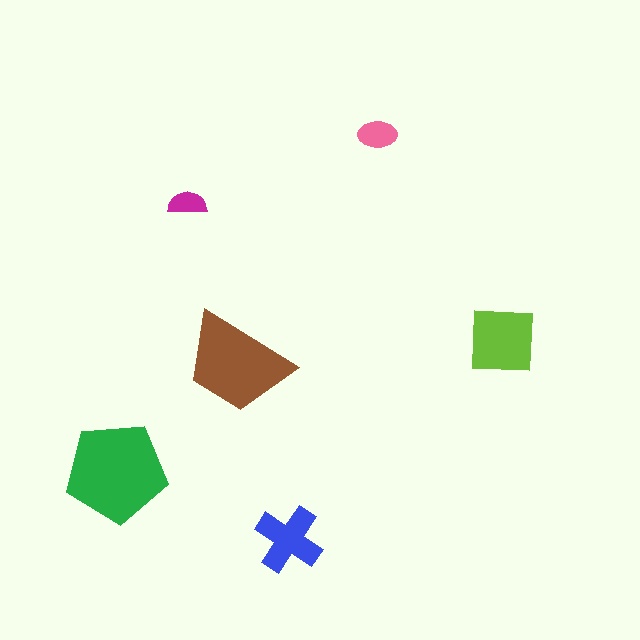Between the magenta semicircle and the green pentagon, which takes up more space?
The green pentagon.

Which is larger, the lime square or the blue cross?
The lime square.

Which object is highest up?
The pink ellipse is topmost.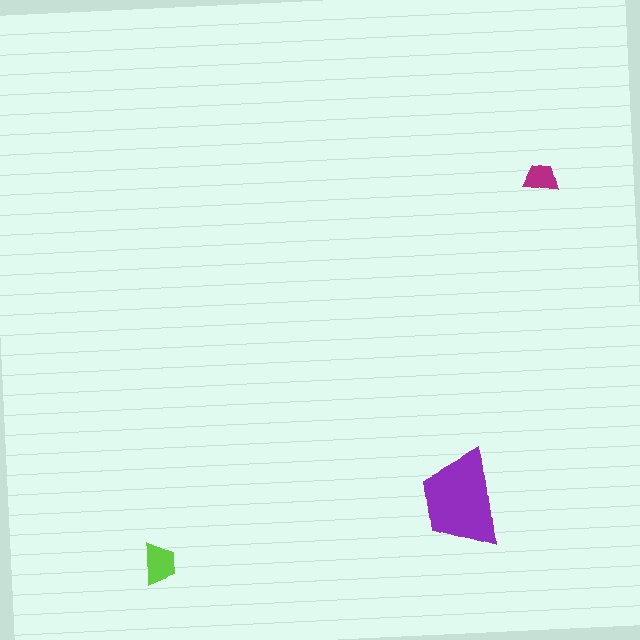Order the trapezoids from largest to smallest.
the purple one, the lime one, the magenta one.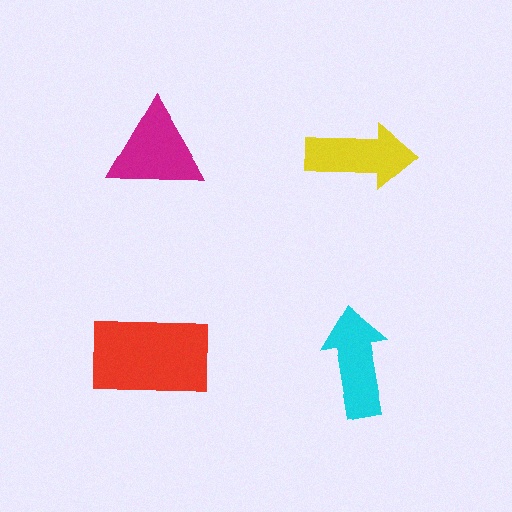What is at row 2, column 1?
A red rectangle.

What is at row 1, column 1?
A magenta triangle.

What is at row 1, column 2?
A yellow arrow.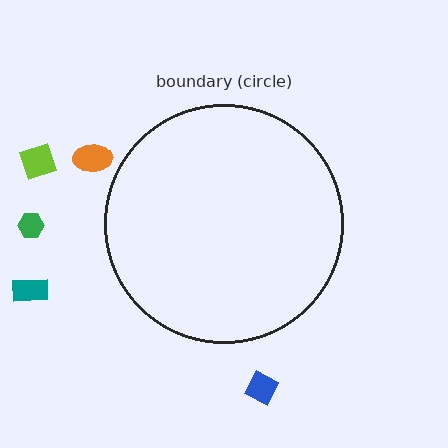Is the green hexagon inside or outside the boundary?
Outside.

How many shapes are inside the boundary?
0 inside, 5 outside.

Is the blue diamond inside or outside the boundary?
Outside.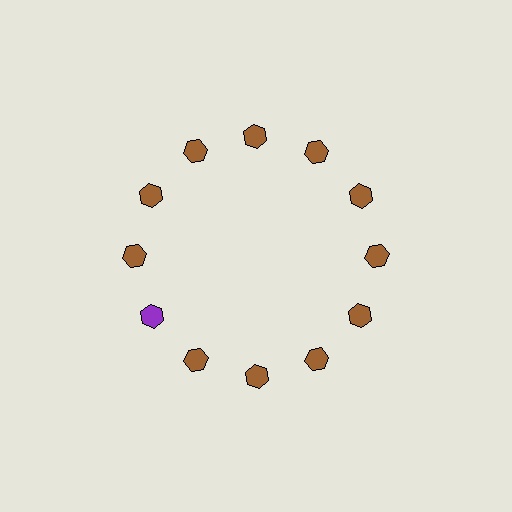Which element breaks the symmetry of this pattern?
The purple hexagon at roughly the 8 o'clock position breaks the symmetry. All other shapes are brown hexagons.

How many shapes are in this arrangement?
There are 12 shapes arranged in a ring pattern.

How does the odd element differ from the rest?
It has a different color: purple instead of brown.